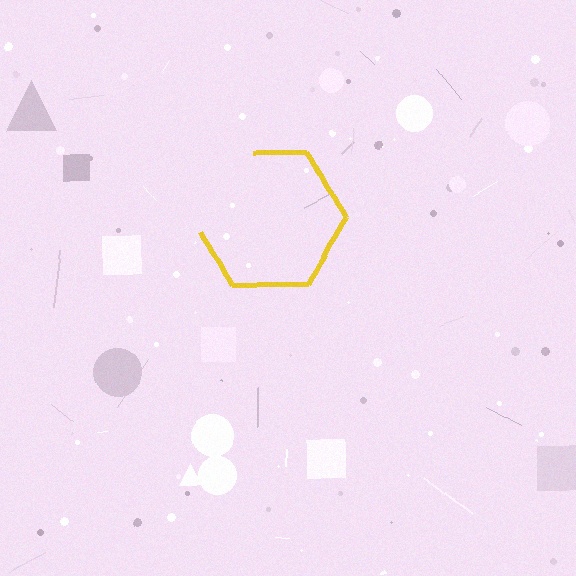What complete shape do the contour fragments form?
The contour fragments form a hexagon.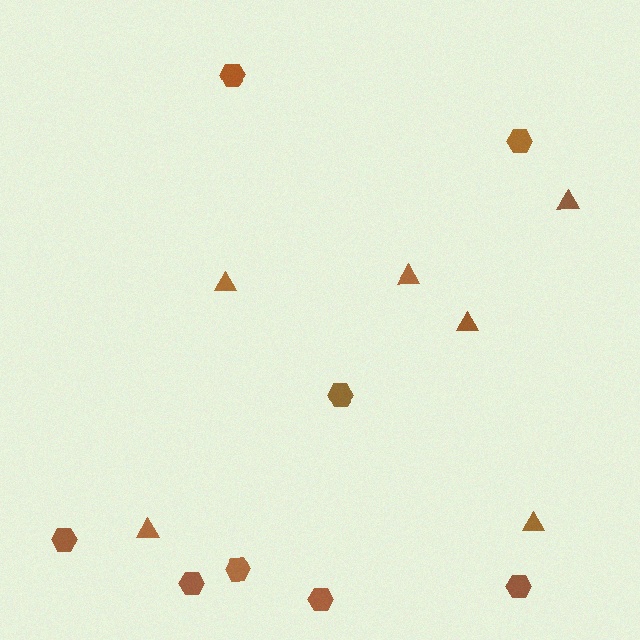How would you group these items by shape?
There are 2 groups: one group of triangles (6) and one group of hexagons (8).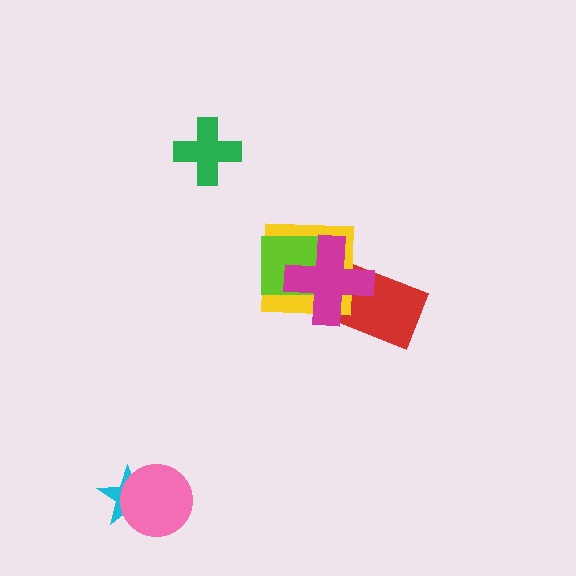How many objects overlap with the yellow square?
3 objects overlap with the yellow square.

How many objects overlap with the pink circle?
1 object overlaps with the pink circle.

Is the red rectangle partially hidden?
Yes, it is partially covered by another shape.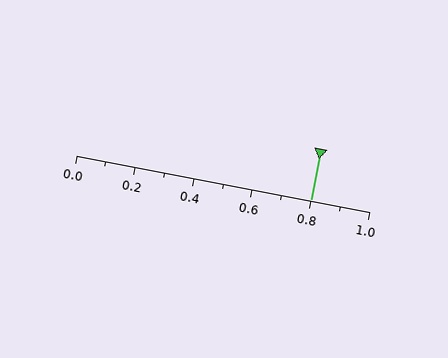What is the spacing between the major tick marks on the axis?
The major ticks are spaced 0.2 apart.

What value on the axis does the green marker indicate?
The marker indicates approximately 0.8.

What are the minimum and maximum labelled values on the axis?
The axis runs from 0.0 to 1.0.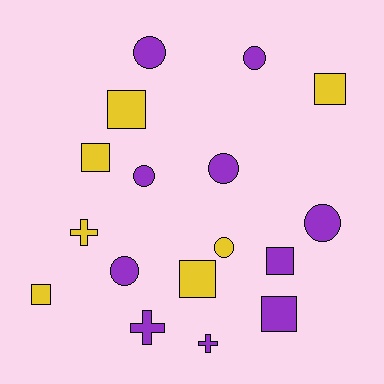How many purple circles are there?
There are 6 purple circles.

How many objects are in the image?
There are 17 objects.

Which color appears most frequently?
Purple, with 10 objects.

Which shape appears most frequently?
Circle, with 7 objects.